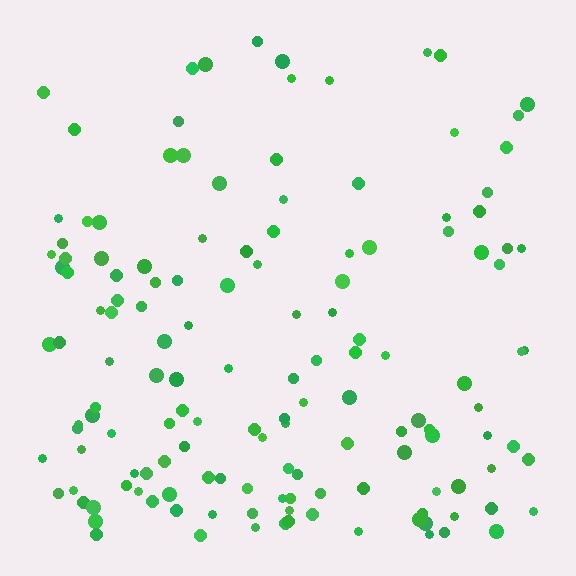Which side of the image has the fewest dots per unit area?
The top.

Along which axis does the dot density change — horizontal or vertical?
Vertical.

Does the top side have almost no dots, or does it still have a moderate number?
Still a moderate number, just noticeably fewer than the bottom.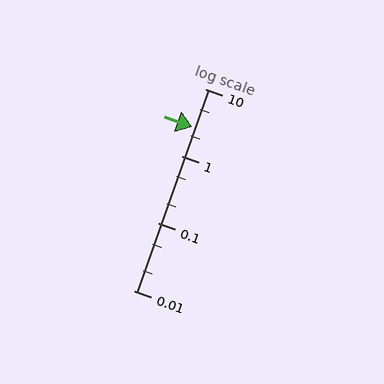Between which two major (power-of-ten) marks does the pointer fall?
The pointer is between 1 and 10.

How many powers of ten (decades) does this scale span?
The scale spans 3 decades, from 0.01 to 10.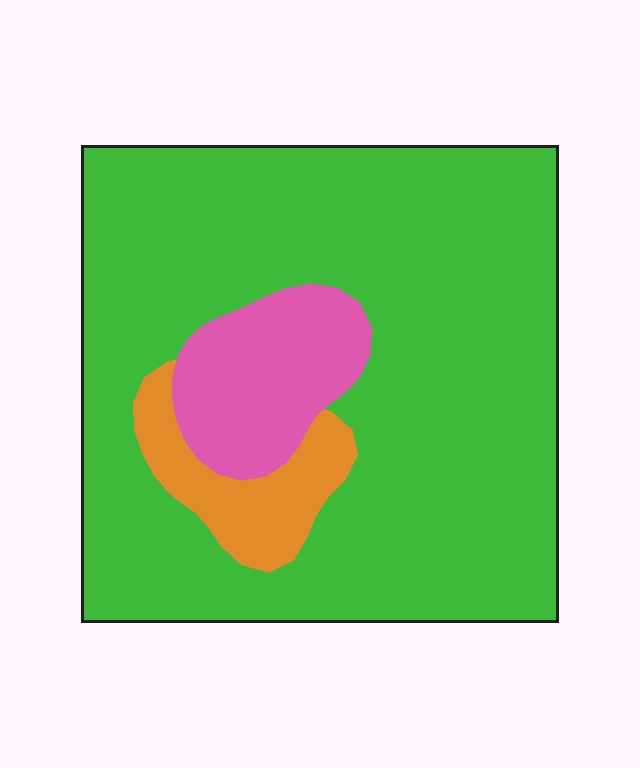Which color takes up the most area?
Green, at roughly 80%.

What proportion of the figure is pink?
Pink covers roughly 10% of the figure.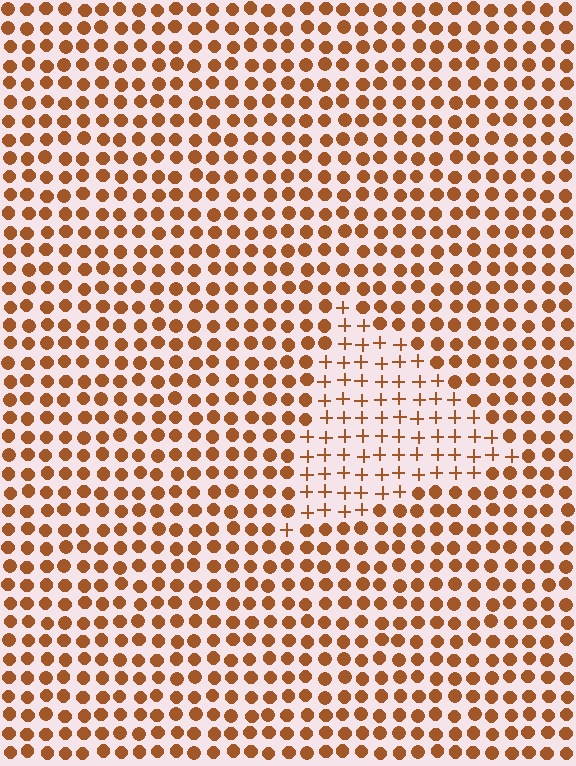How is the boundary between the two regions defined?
The boundary is defined by a change in element shape: plus signs inside vs. circles outside. All elements share the same color and spacing.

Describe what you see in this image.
The image is filled with small brown elements arranged in a uniform grid. A triangle-shaped region contains plus signs, while the surrounding area contains circles. The boundary is defined purely by the change in element shape.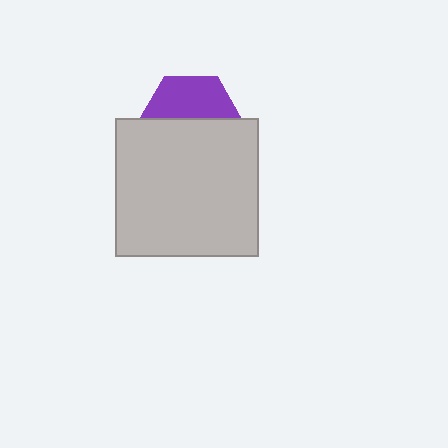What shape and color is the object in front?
The object in front is a light gray rectangle.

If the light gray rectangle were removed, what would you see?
You would see the complete purple hexagon.